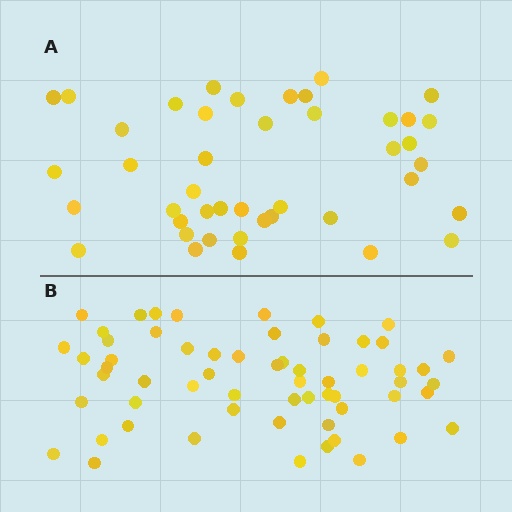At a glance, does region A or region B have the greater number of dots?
Region B (the bottom region) has more dots.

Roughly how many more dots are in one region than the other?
Region B has approximately 15 more dots than region A.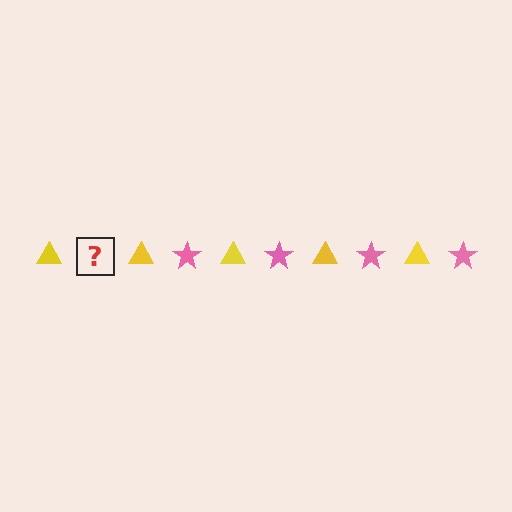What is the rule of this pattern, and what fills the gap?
The rule is that the pattern alternates between yellow triangle and pink star. The gap should be filled with a pink star.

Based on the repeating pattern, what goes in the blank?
The blank should be a pink star.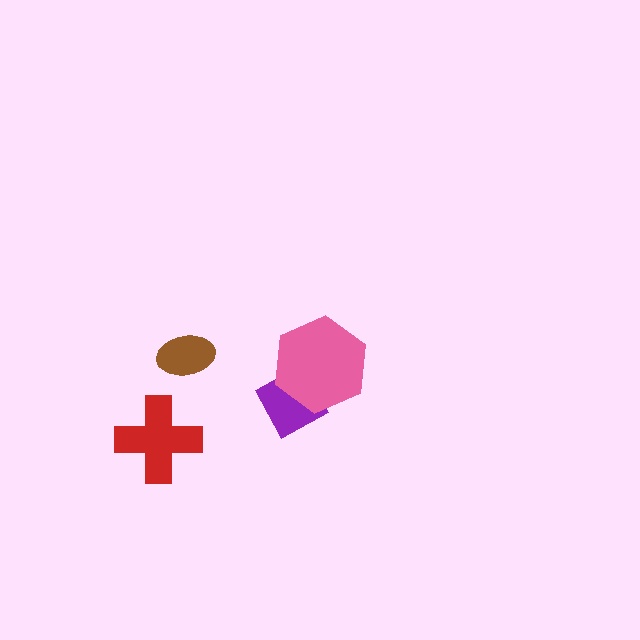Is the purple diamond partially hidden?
Yes, it is partially covered by another shape.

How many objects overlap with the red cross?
0 objects overlap with the red cross.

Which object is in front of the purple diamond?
The pink hexagon is in front of the purple diamond.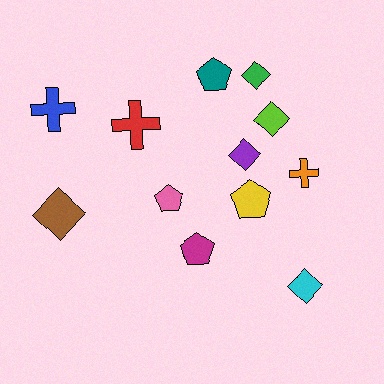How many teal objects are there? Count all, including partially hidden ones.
There is 1 teal object.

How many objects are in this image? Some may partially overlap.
There are 12 objects.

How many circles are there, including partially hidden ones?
There are no circles.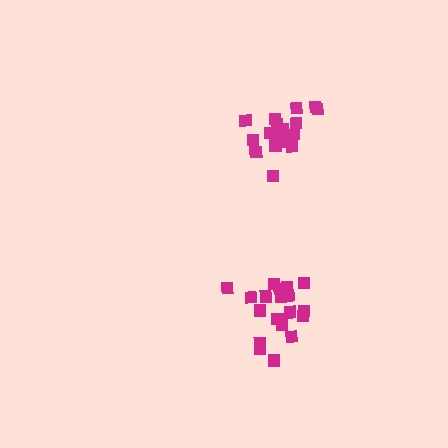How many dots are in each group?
Group 1: 19 dots, Group 2: 17 dots (36 total).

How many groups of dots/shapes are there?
There are 2 groups.